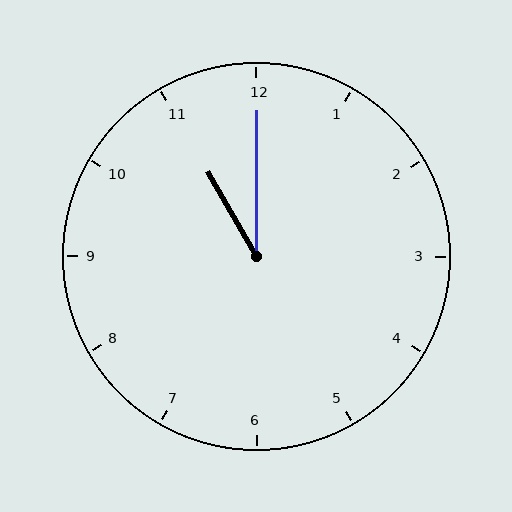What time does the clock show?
11:00.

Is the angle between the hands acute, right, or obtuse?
It is acute.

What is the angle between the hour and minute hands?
Approximately 30 degrees.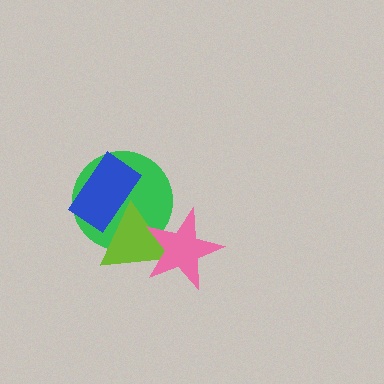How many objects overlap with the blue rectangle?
2 objects overlap with the blue rectangle.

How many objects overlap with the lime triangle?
3 objects overlap with the lime triangle.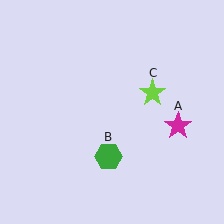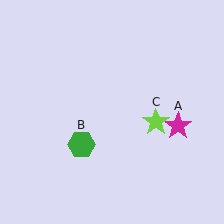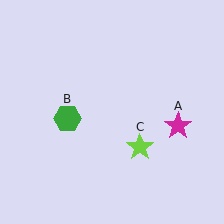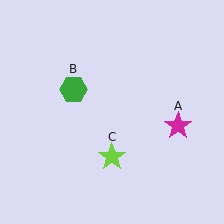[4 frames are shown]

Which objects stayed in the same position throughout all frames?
Magenta star (object A) remained stationary.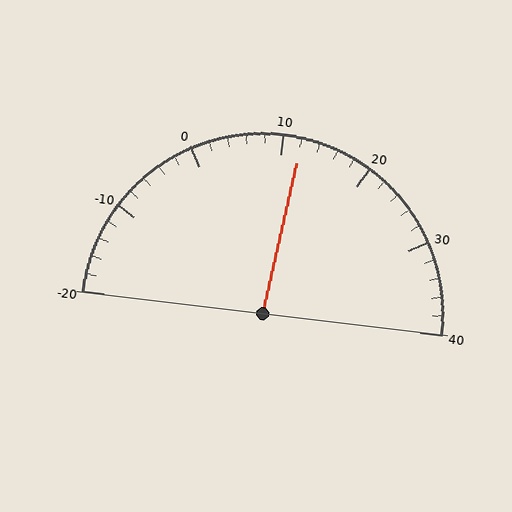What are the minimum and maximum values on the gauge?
The gauge ranges from -20 to 40.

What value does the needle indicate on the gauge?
The needle indicates approximately 12.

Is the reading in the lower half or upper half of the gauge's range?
The reading is in the upper half of the range (-20 to 40).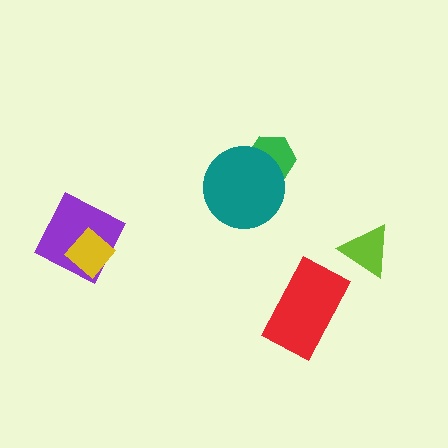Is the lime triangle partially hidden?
No, no other shape covers it.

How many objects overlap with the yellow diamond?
1 object overlaps with the yellow diamond.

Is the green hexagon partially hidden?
Yes, it is partially covered by another shape.